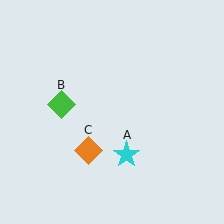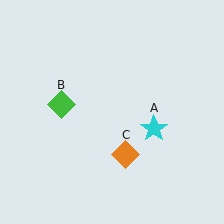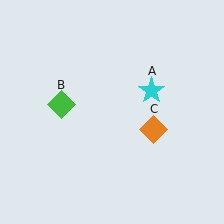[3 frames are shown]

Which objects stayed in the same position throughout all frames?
Green diamond (object B) remained stationary.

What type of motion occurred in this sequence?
The cyan star (object A), orange diamond (object C) rotated counterclockwise around the center of the scene.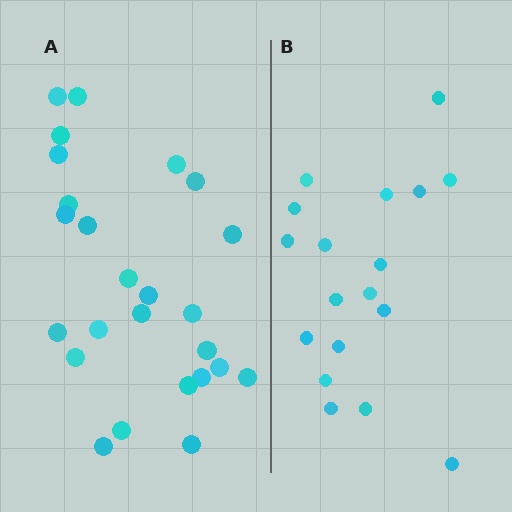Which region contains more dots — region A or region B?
Region A (the left region) has more dots.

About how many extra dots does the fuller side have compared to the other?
Region A has roughly 8 or so more dots than region B.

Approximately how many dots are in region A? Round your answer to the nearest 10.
About 20 dots. (The exact count is 25, which rounds to 20.)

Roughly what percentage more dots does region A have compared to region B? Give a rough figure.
About 40% more.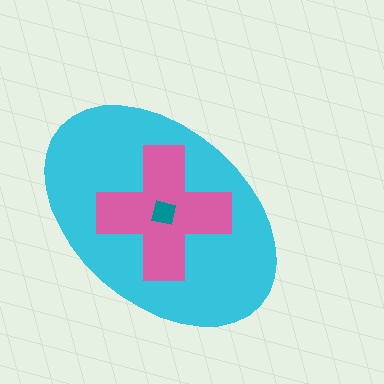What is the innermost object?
The teal square.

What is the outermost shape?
The cyan ellipse.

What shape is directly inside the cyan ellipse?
The pink cross.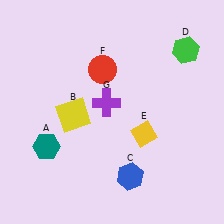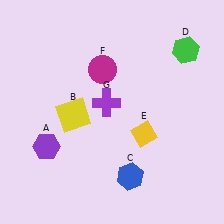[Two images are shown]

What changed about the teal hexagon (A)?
In Image 1, A is teal. In Image 2, it changed to purple.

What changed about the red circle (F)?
In Image 1, F is red. In Image 2, it changed to magenta.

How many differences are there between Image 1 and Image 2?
There are 2 differences between the two images.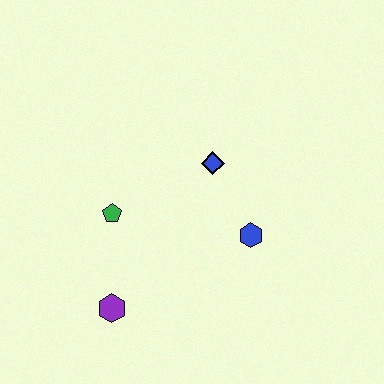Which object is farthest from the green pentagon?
The blue hexagon is farthest from the green pentagon.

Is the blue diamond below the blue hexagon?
No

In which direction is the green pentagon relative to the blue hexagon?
The green pentagon is to the left of the blue hexagon.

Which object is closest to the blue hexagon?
The blue diamond is closest to the blue hexagon.